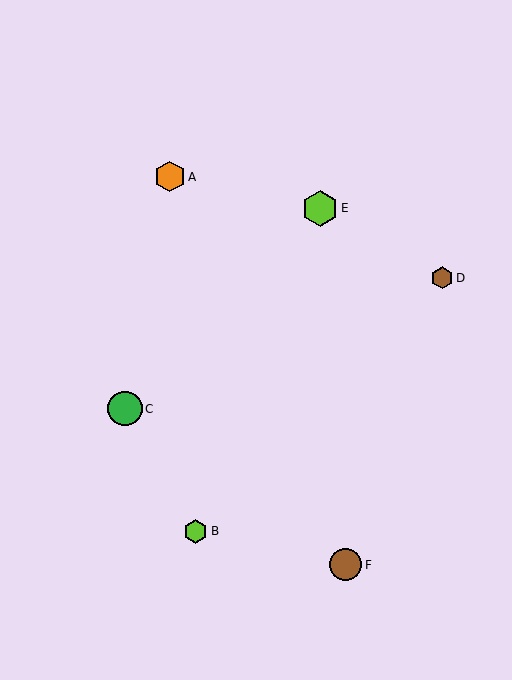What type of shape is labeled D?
Shape D is a brown hexagon.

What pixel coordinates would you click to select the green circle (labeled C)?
Click at (125, 409) to select the green circle C.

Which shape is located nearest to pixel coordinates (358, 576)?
The brown circle (labeled F) at (346, 565) is nearest to that location.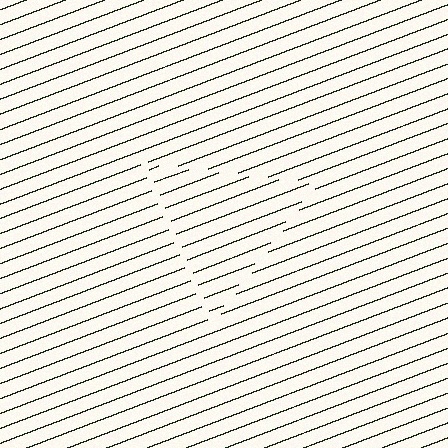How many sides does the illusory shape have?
3 sides — the line-ends trace a triangle.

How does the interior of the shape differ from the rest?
The interior of the shape contains the same grating, shifted by half a period — the contour is defined by the phase discontinuity where line-ends from the inner and outer gratings abut.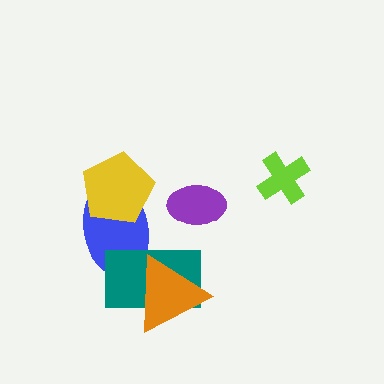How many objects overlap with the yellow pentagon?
1 object overlaps with the yellow pentagon.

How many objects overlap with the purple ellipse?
0 objects overlap with the purple ellipse.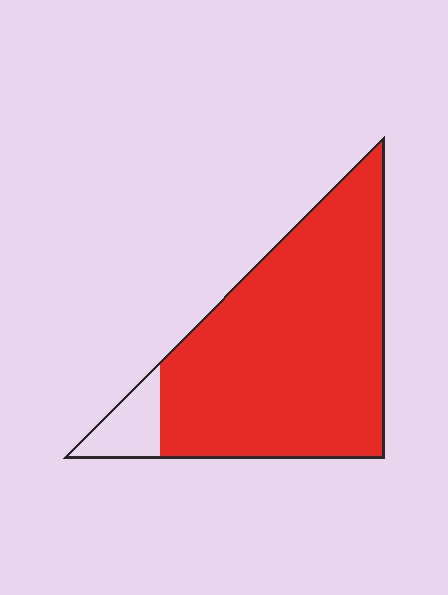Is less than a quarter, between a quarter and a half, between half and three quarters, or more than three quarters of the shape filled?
More than three quarters.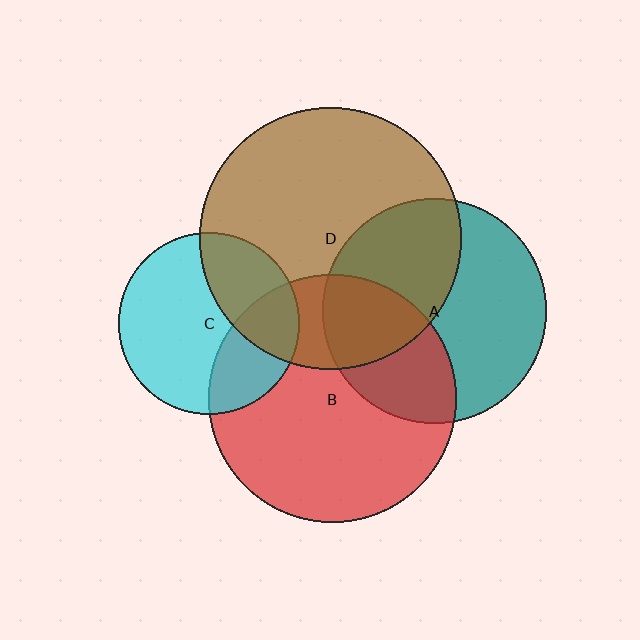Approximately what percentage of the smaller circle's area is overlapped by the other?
Approximately 45%.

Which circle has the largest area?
Circle D (brown).